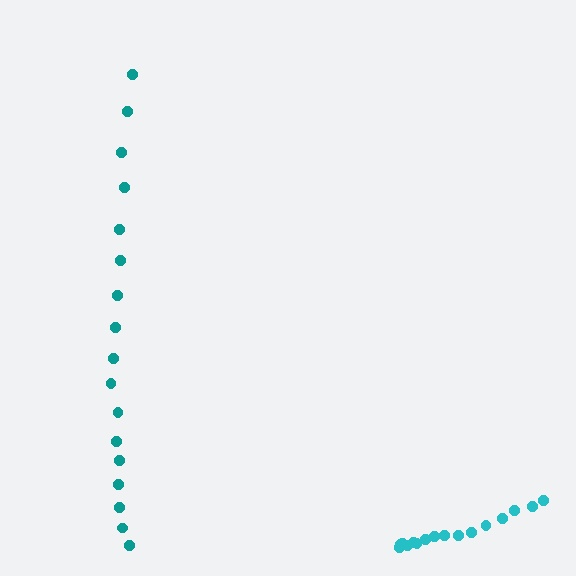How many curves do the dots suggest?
There are 2 distinct paths.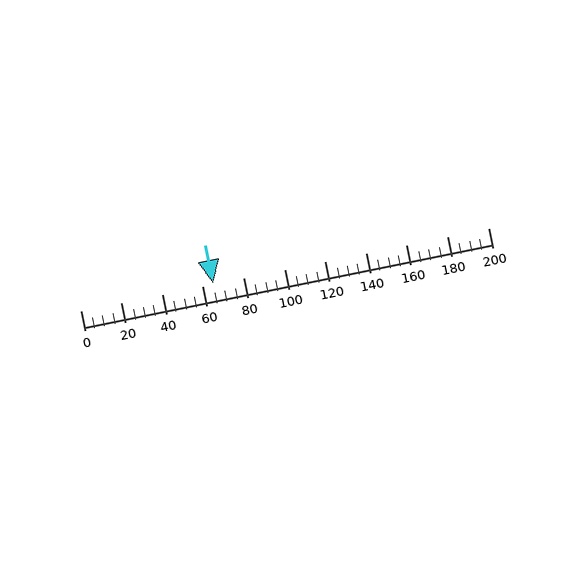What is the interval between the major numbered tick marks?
The major tick marks are spaced 20 units apart.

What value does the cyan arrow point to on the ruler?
The cyan arrow points to approximately 65.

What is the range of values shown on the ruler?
The ruler shows values from 0 to 200.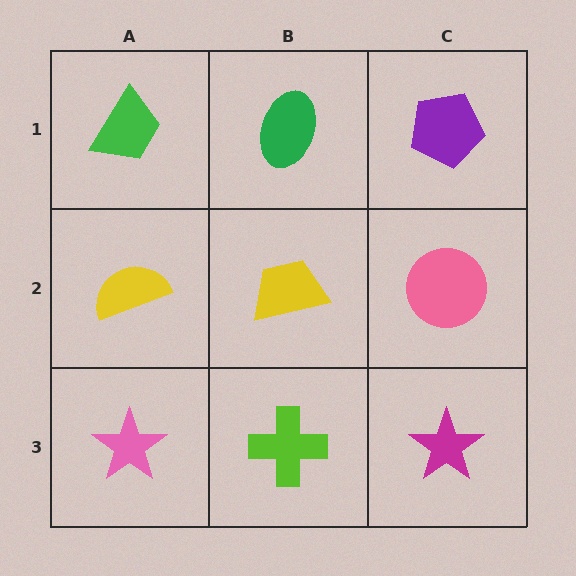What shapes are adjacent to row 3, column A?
A yellow semicircle (row 2, column A), a lime cross (row 3, column B).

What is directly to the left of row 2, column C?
A yellow trapezoid.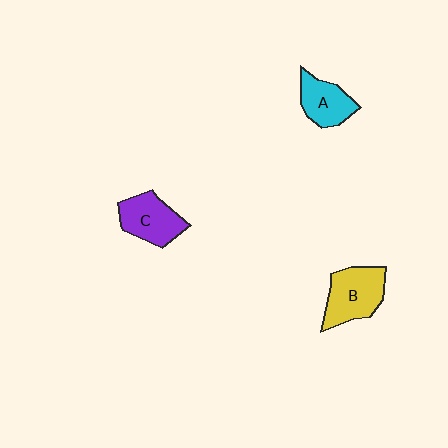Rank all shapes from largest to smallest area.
From largest to smallest: B (yellow), C (purple), A (cyan).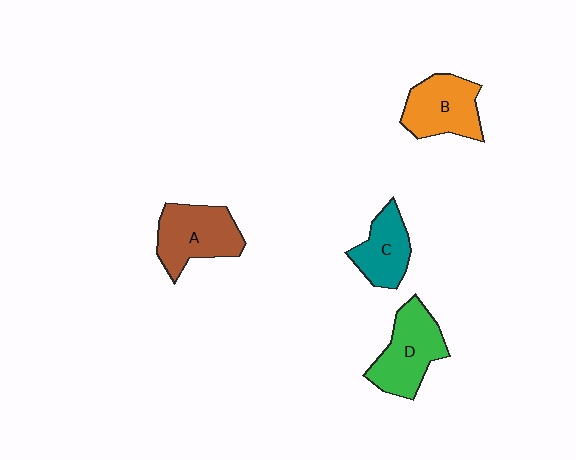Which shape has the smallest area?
Shape C (teal).